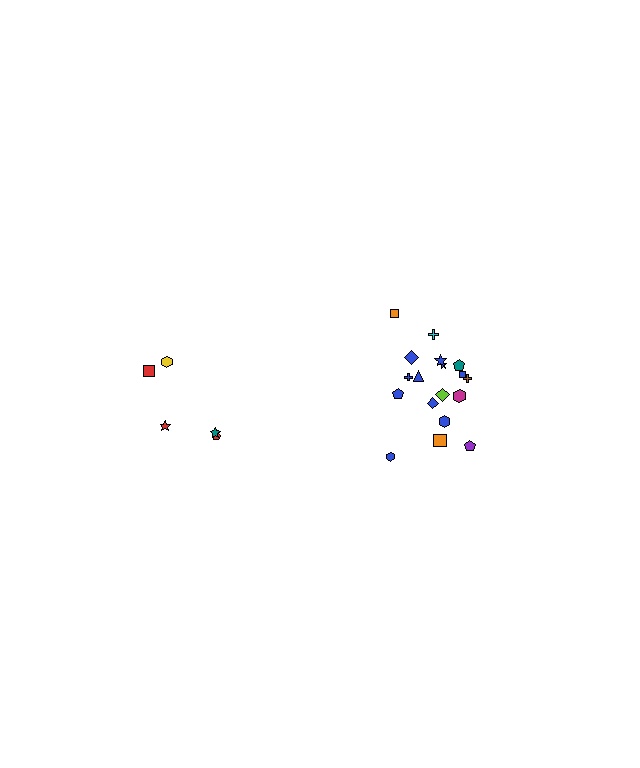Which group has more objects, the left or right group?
The right group.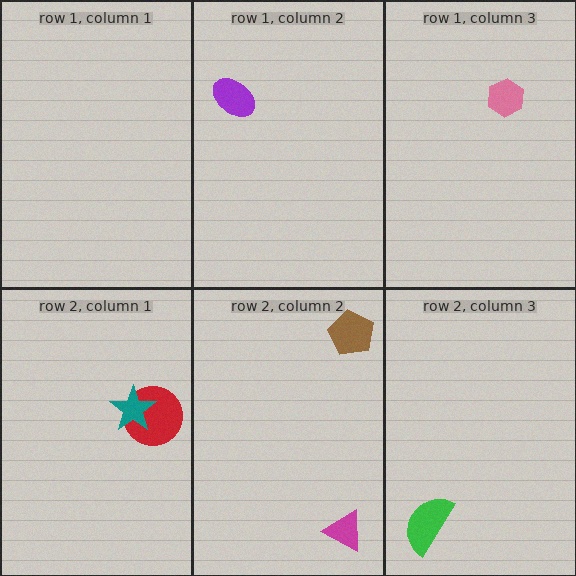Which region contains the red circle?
The row 2, column 1 region.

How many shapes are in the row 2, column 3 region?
1.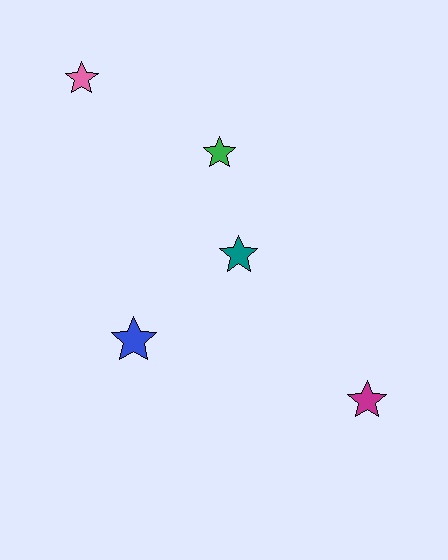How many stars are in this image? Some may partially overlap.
There are 5 stars.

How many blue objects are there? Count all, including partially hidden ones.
There is 1 blue object.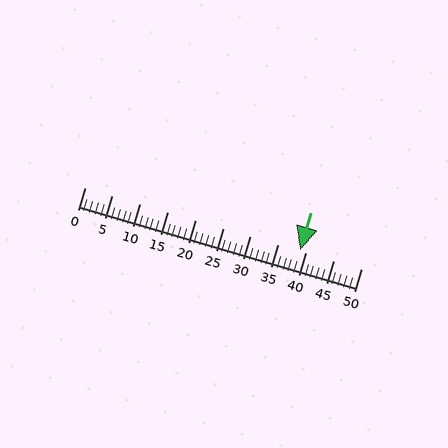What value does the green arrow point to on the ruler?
The green arrow points to approximately 39.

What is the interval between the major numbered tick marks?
The major tick marks are spaced 5 units apart.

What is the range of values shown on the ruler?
The ruler shows values from 0 to 50.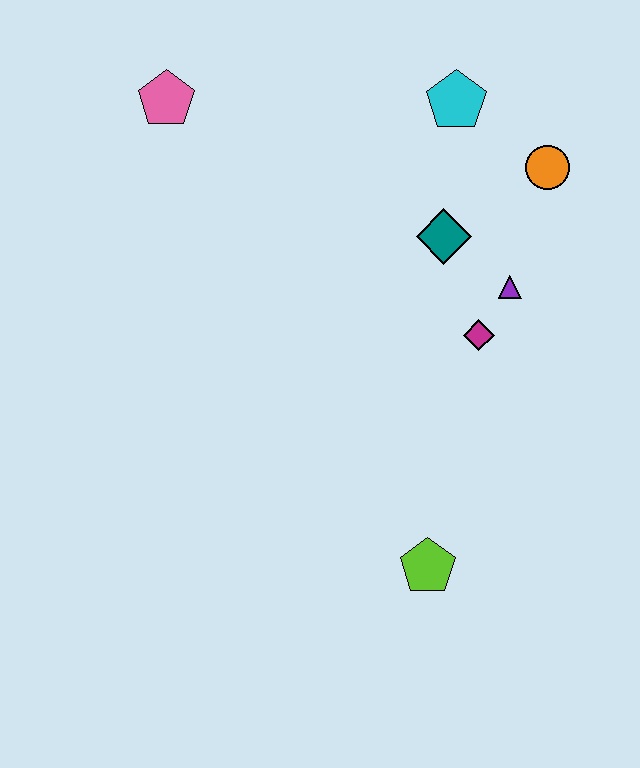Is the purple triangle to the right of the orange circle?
No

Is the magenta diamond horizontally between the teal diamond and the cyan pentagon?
No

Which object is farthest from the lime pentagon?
The pink pentagon is farthest from the lime pentagon.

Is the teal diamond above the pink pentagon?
No